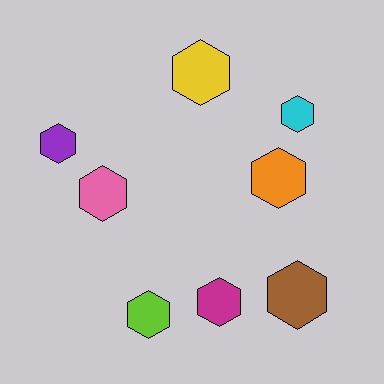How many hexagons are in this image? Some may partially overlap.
There are 8 hexagons.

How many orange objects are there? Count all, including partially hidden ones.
There is 1 orange object.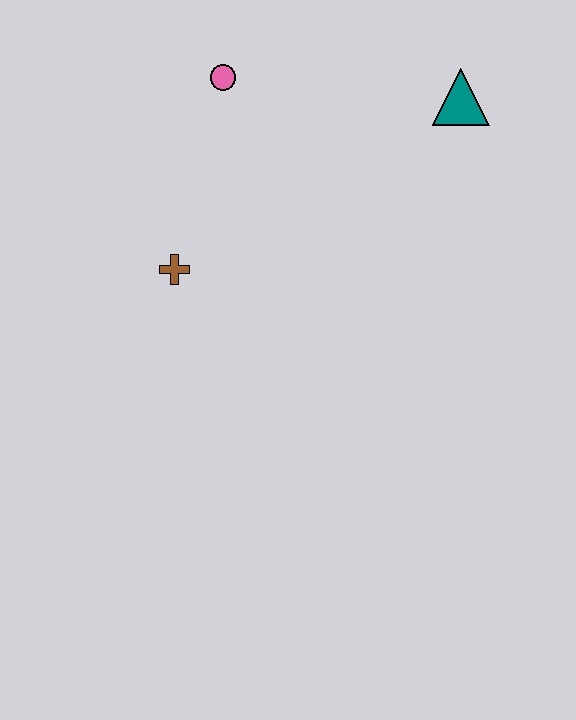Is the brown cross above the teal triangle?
No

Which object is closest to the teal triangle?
The pink circle is closest to the teal triangle.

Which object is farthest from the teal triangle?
The brown cross is farthest from the teal triangle.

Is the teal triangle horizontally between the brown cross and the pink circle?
No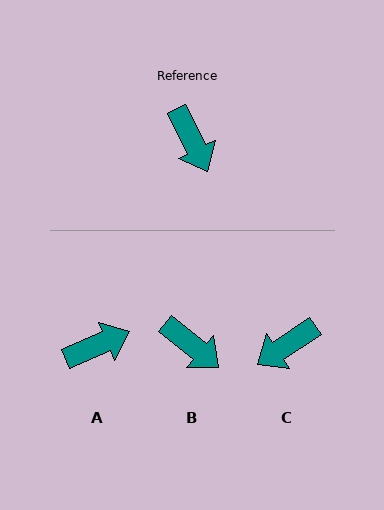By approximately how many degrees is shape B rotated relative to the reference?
Approximately 24 degrees counter-clockwise.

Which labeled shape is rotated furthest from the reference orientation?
A, about 86 degrees away.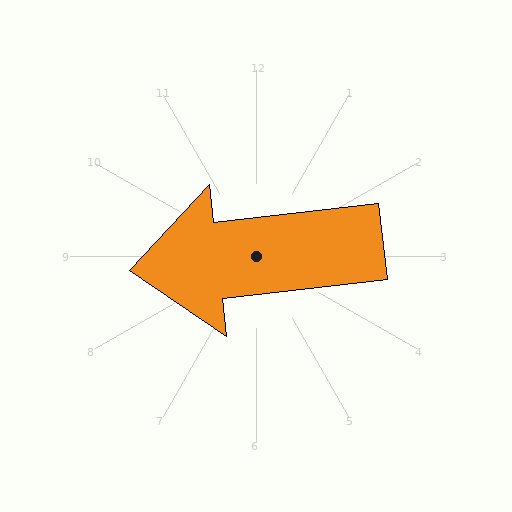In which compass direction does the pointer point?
West.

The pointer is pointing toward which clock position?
Roughly 9 o'clock.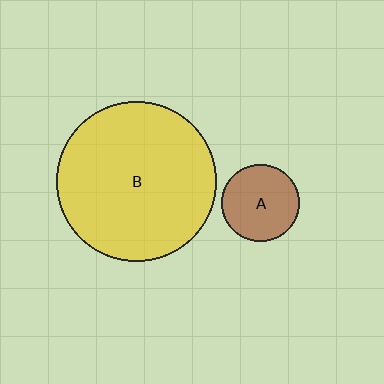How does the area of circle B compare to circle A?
Approximately 4.2 times.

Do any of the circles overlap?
No, none of the circles overlap.